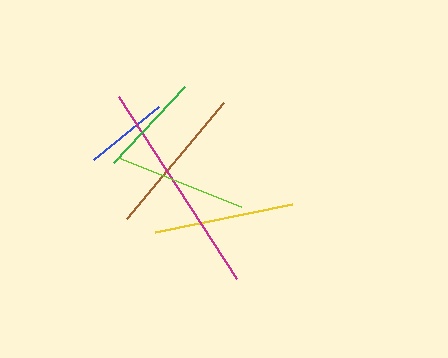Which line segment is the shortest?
The blue line is the shortest at approximately 84 pixels.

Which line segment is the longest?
The magenta line is the longest at approximately 217 pixels.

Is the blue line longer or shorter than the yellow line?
The yellow line is longer than the blue line.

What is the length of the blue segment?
The blue segment is approximately 84 pixels long.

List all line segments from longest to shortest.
From longest to shortest: magenta, brown, yellow, lime, green, blue.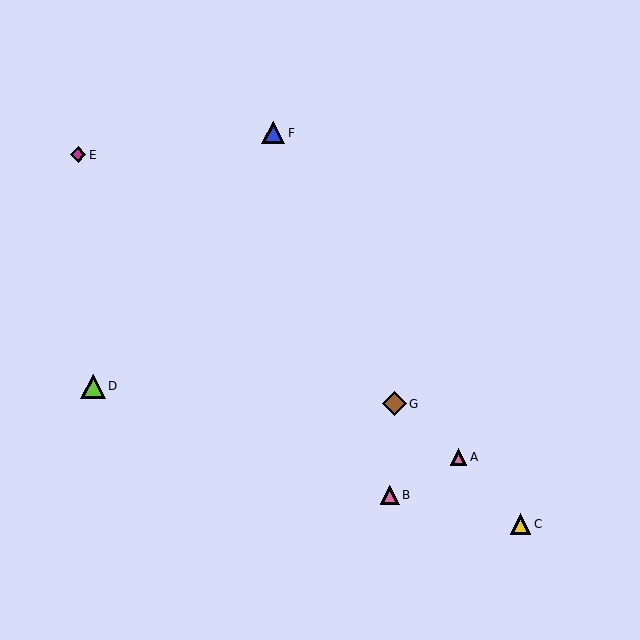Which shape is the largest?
The lime triangle (labeled D) is the largest.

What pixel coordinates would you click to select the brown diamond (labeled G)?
Click at (394, 404) to select the brown diamond G.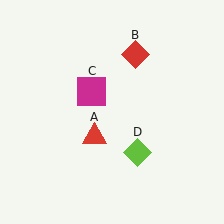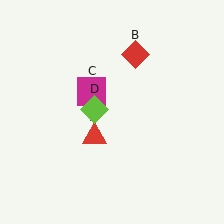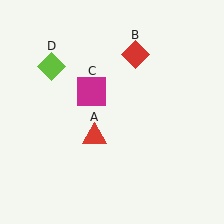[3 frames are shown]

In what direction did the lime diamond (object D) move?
The lime diamond (object D) moved up and to the left.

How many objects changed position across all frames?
1 object changed position: lime diamond (object D).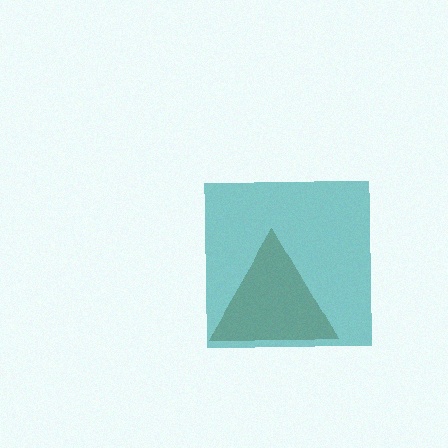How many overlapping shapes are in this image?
There are 2 overlapping shapes in the image.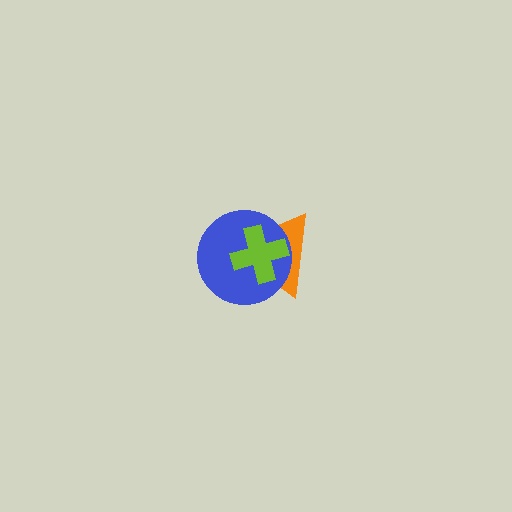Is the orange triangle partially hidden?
Yes, it is partially covered by another shape.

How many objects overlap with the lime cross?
2 objects overlap with the lime cross.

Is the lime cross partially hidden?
No, no other shape covers it.